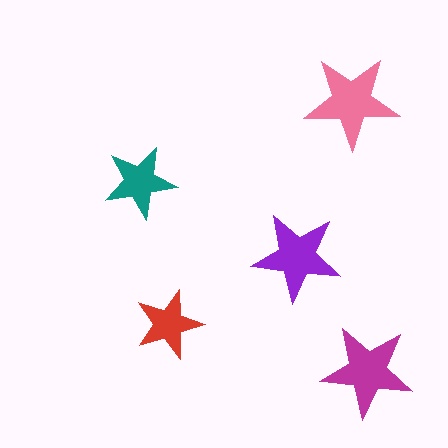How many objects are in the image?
There are 5 objects in the image.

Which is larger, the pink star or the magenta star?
The pink one.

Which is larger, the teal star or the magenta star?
The magenta one.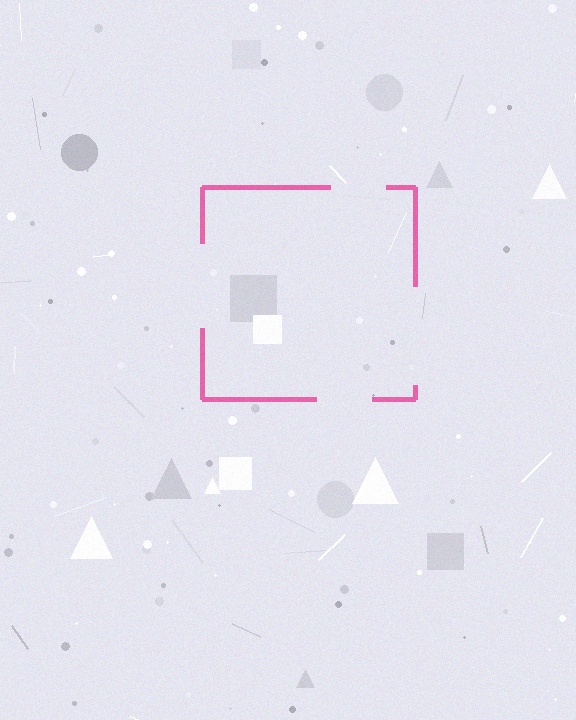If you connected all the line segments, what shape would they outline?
They would outline a square.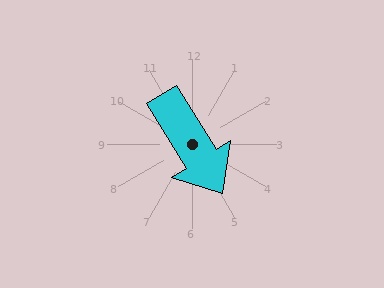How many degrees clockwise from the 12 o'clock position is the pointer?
Approximately 148 degrees.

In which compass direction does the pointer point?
Southeast.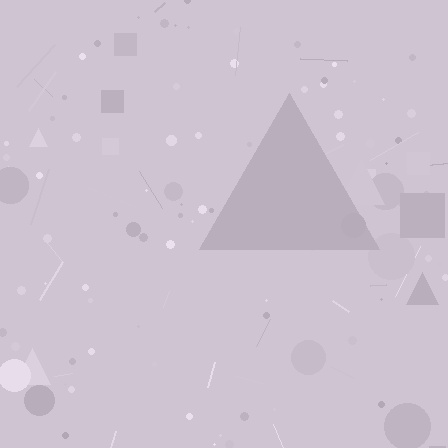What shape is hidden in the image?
A triangle is hidden in the image.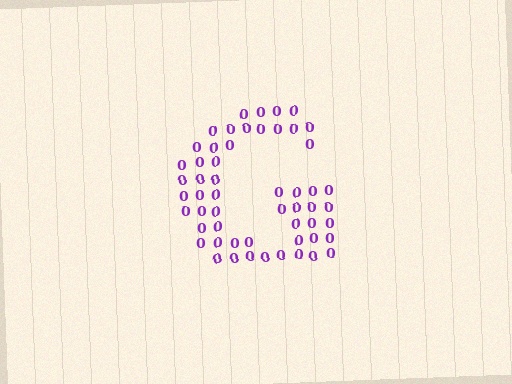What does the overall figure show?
The overall figure shows the letter G.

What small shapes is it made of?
It is made of small digit 0's.